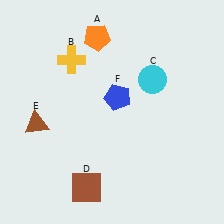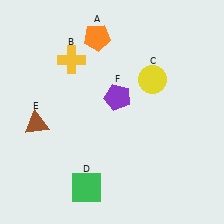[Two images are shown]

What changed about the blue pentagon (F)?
In Image 1, F is blue. In Image 2, it changed to purple.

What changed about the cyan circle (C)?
In Image 1, C is cyan. In Image 2, it changed to yellow.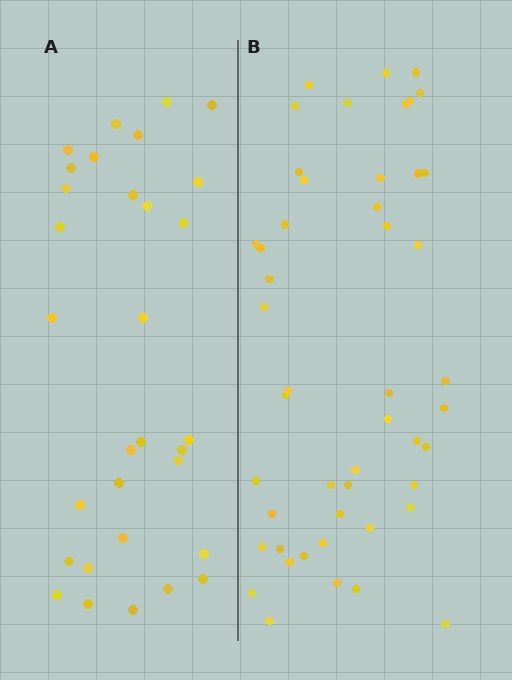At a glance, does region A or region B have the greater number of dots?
Region B (the right region) has more dots.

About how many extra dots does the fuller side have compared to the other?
Region B has approximately 15 more dots than region A.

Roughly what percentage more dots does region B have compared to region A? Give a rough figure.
About 55% more.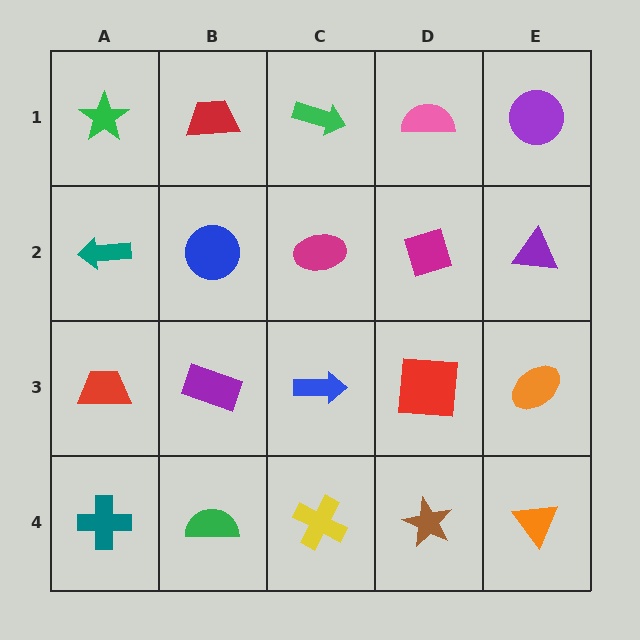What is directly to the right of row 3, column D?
An orange ellipse.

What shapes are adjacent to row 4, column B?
A purple rectangle (row 3, column B), a teal cross (row 4, column A), a yellow cross (row 4, column C).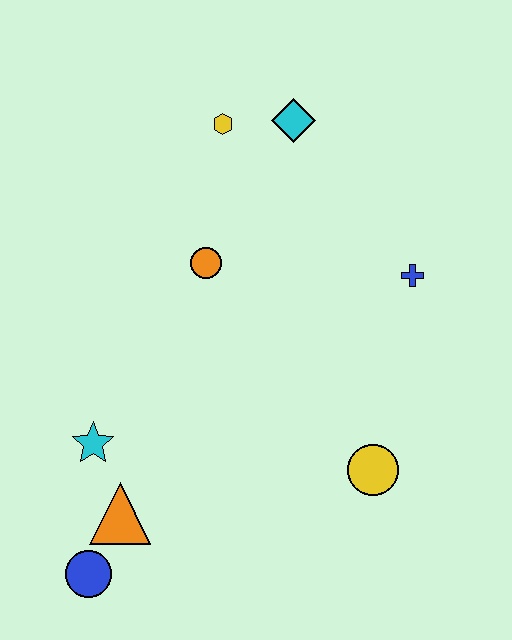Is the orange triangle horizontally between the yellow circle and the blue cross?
No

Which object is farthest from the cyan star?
The cyan diamond is farthest from the cyan star.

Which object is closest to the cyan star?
The orange triangle is closest to the cyan star.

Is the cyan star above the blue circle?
Yes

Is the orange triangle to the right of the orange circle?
No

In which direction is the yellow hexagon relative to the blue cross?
The yellow hexagon is to the left of the blue cross.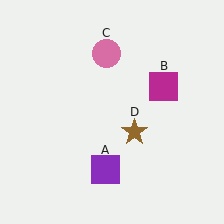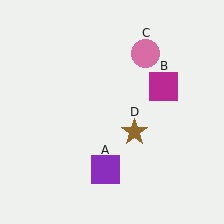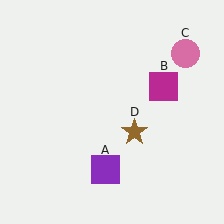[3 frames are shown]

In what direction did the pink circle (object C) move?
The pink circle (object C) moved right.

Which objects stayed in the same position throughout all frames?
Purple square (object A) and magenta square (object B) and brown star (object D) remained stationary.